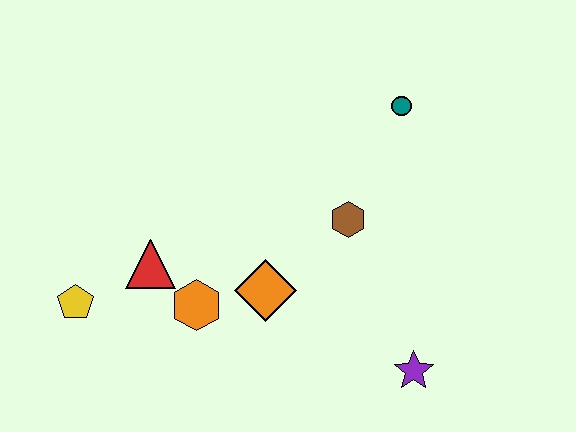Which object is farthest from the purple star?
The yellow pentagon is farthest from the purple star.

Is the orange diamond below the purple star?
No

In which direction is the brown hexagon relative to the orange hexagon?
The brown hexagon is to the right of the orange hexagon.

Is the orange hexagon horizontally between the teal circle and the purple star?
No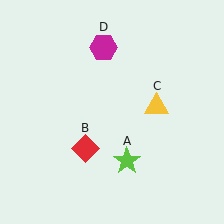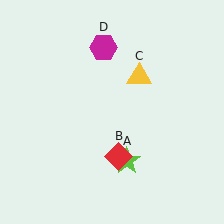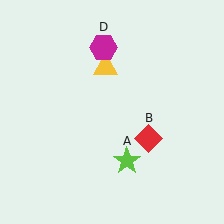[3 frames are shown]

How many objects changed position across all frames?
2 objects changed position: red diamond (object B), yellow triangle (object C).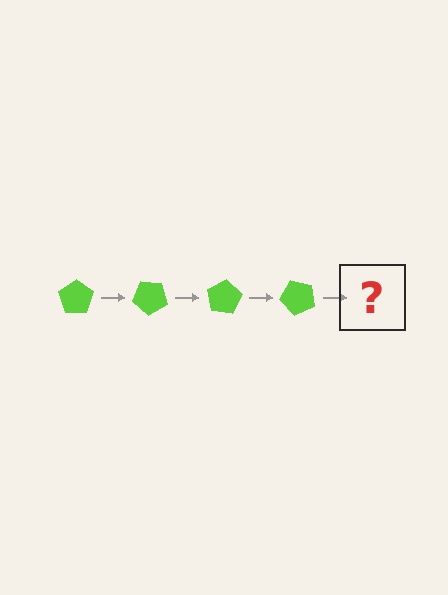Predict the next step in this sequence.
The next step is a lime pentagon rotated 160 degrees.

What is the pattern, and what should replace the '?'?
The pattern is that the pentagon rotates 40 degrees each step. The '?' should be a lime pentagon rotated 160 degrees.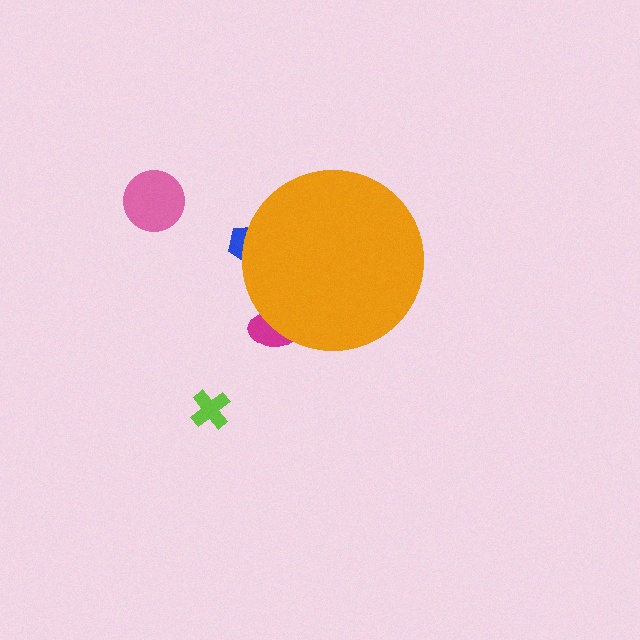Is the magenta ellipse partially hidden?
Yes, the magenta ellipse is partially hidden behind the orange circle.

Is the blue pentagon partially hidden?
Yes, the blue pentagon is partially hidden behind the orange circle.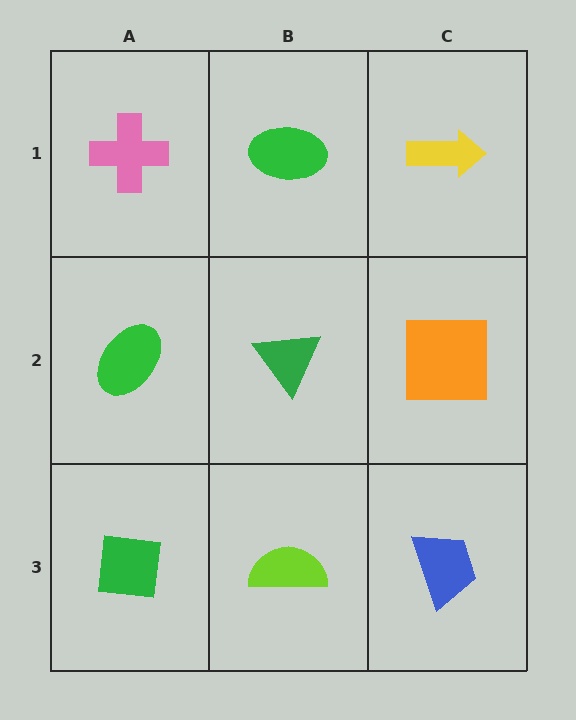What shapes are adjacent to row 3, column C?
An orange square (row 2, column C), a lime semicircle (row 3, column B).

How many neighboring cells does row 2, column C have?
3.